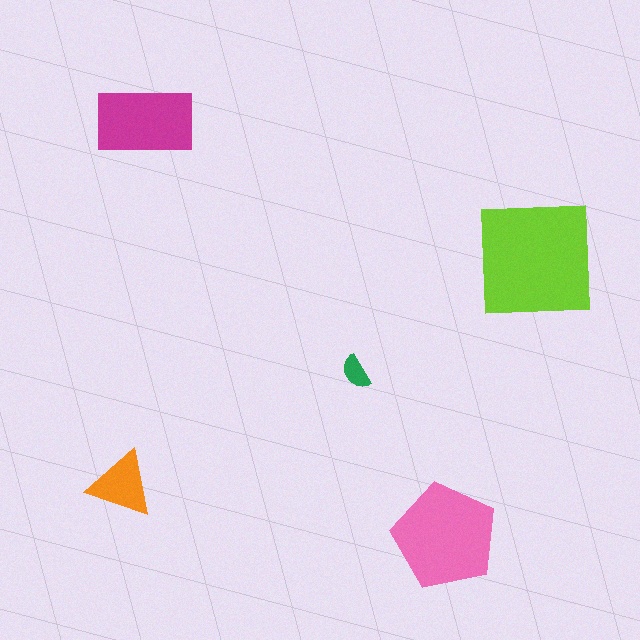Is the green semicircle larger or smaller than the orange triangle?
Smaller.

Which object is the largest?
The lime square.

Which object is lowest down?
The pink pentagon is bottommost.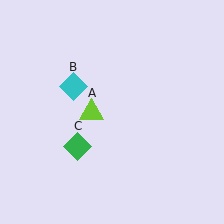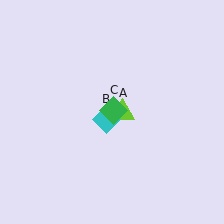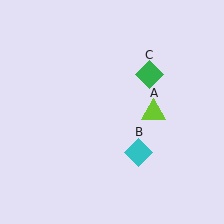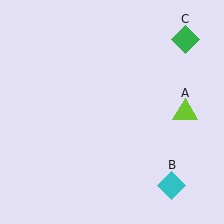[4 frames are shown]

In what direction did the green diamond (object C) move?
The green diamond (object C) moved up and to the right.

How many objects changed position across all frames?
3 objects changed position: lime triangle (object A), cyan diamond (object B), green diamond (object C).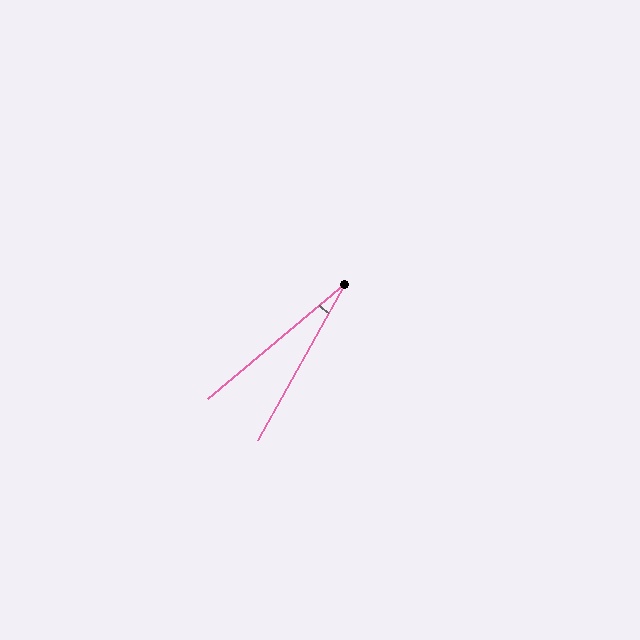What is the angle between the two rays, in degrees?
Approximately 21 degrees.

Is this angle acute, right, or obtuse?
It is acute.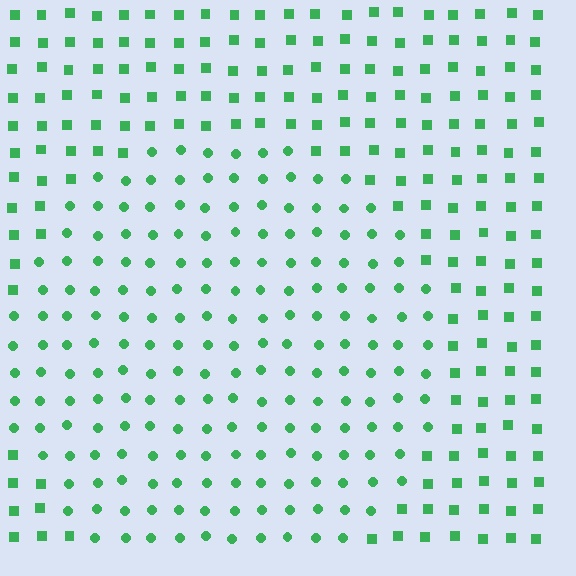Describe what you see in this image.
The image is filled with small green elements arranged in a uniform grid. A circle-shaped region contains circles, while the surrounding area contains squares. The boundary is defined purely by the change in element shape.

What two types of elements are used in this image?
The image uses circles inside the circle region and squares outside it.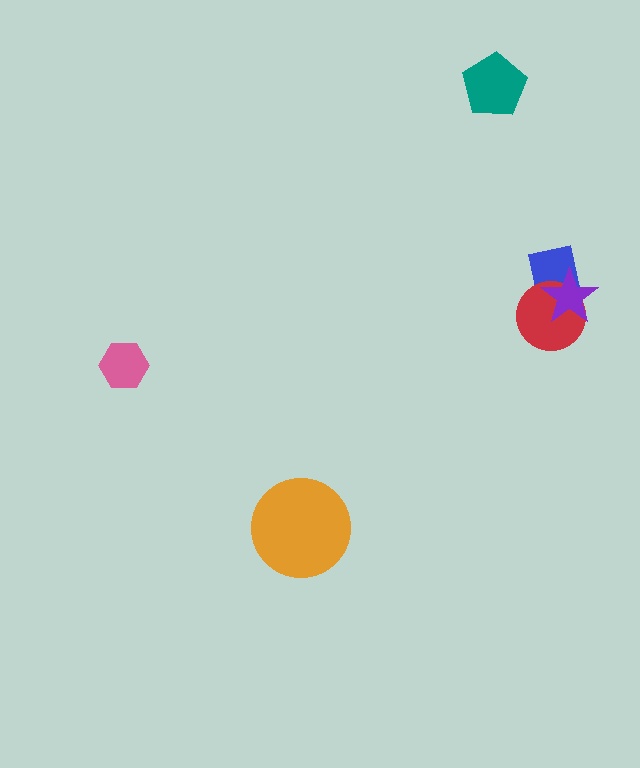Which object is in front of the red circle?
The purple star is in front of the red circle.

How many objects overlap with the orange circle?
0 objects overlap with the orange circle.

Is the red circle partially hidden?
Yes, it is partially covered by another shape.